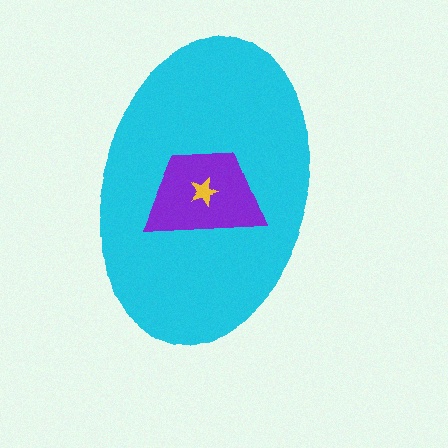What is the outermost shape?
The cyan ellipse.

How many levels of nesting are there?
3.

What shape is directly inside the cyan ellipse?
The purple trapezoid.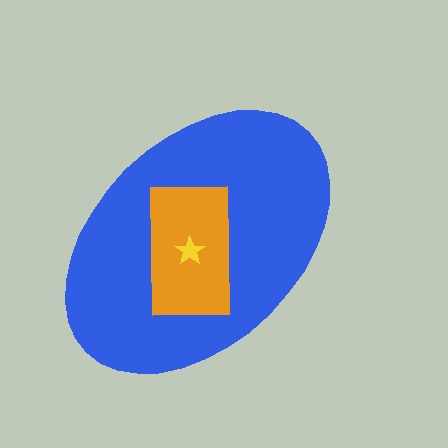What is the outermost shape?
The blue ellipse.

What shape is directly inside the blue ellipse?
The orange rectangle.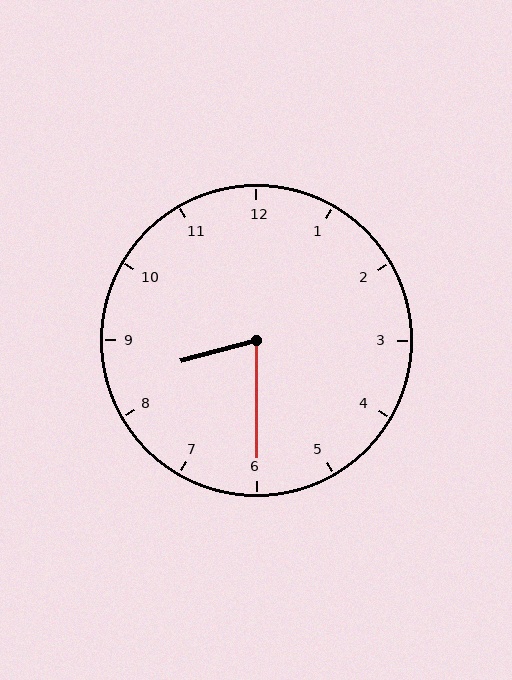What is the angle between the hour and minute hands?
Approximately 75 degrees.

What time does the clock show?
8:30.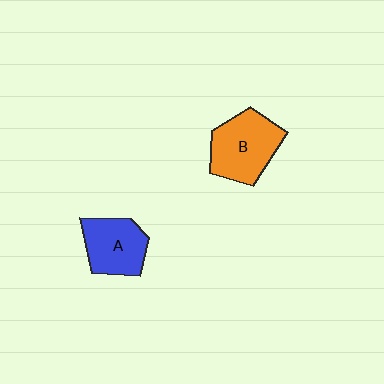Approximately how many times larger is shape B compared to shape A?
Approximately 1.2 times.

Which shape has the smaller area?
Shape A (blue).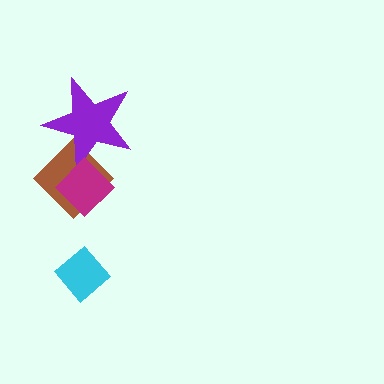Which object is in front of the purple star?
The magenta diamond is in front of the purple star.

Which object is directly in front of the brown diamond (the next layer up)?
The purple star is directly in front of the brown diamond.